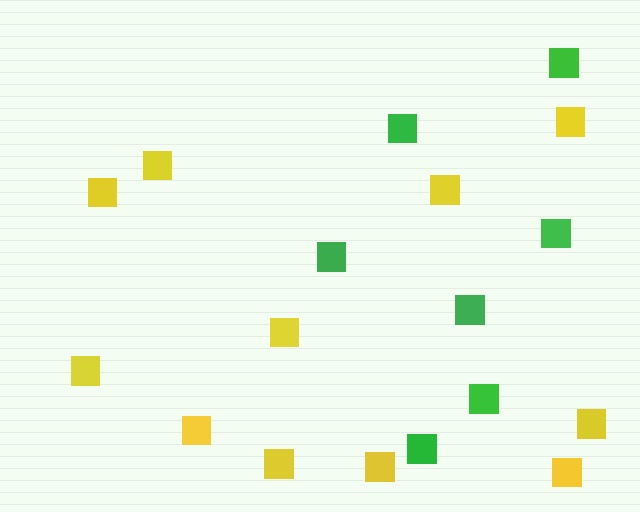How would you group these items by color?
There are 2 groups: one group of yellow squares (11) and one group of green squares (7).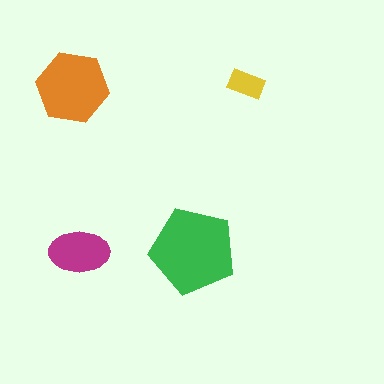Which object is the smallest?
The yellow rectangle.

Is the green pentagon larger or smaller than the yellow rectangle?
Larger.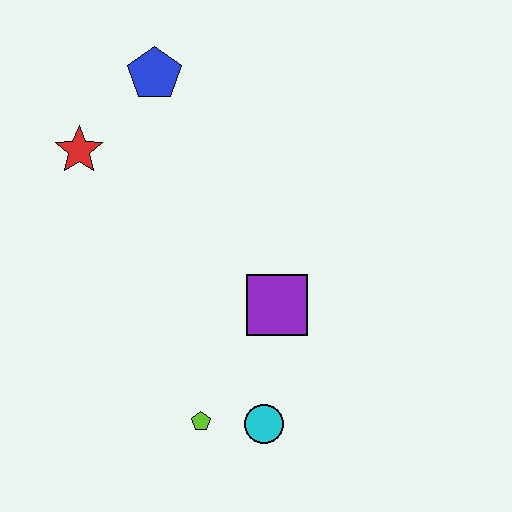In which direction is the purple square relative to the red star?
The purple square is to the right of the red star.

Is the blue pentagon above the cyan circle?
Yes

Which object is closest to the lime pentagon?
The cyan circle is closest to the lime pentagon.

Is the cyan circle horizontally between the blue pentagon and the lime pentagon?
No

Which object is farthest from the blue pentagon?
The cyan circle is farthest from the blue pentagon.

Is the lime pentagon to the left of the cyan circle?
Yes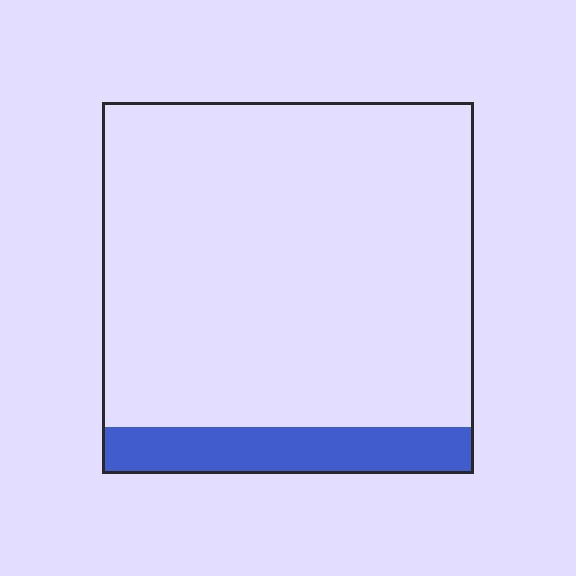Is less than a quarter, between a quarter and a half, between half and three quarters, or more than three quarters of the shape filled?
Less than a quarter.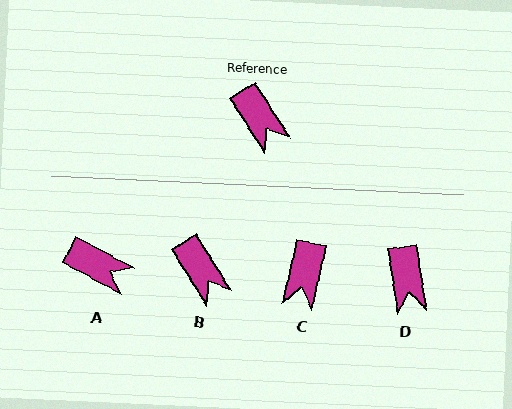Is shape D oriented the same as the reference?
No, it is off by about 24 degrees.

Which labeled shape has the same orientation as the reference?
B.